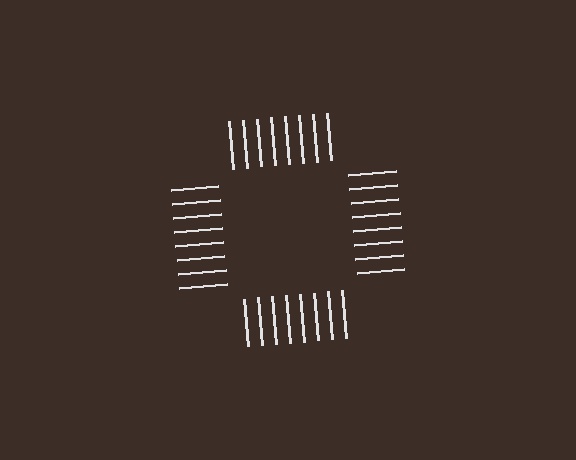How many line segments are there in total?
32 — 8 along each of the 4 edges.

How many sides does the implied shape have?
4 sides — the line-ends trace a square.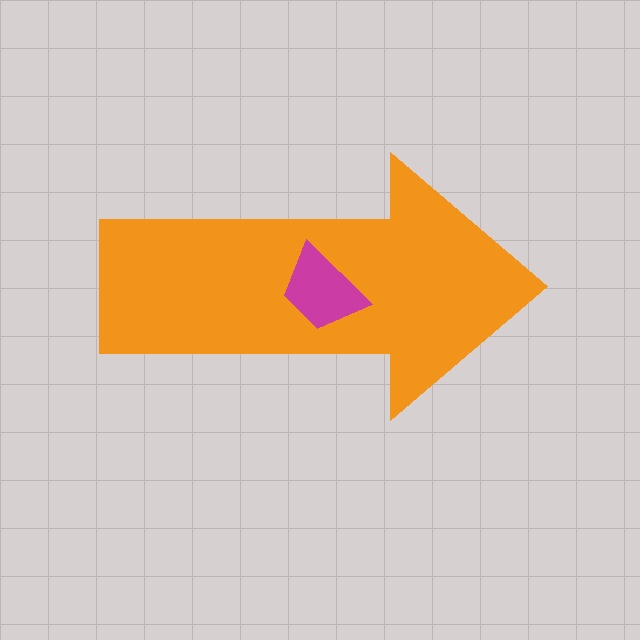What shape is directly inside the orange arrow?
The magenta trapezoid.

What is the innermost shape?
The magenta trapezoid.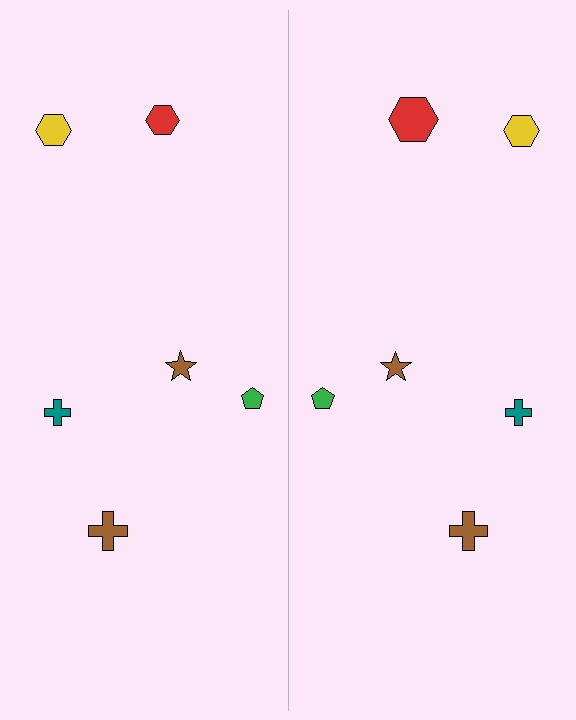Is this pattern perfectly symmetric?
No, the pattern is not perfectly symmetric. The red hexagon on the right side has a different size than its mirror counterpart.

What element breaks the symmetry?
The red hexagon on the right side has a different size than its mirror counterpart.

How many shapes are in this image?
There are 12 shapes in this image.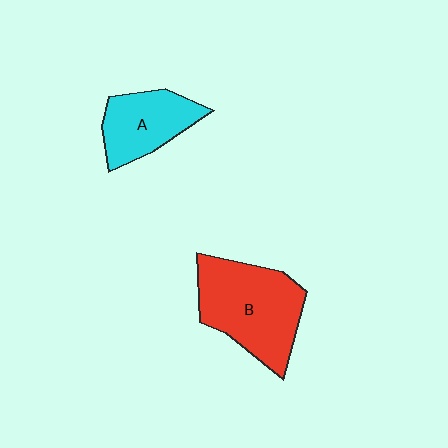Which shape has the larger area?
Shape B (red).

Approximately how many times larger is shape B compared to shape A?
Approximately 1.6 times.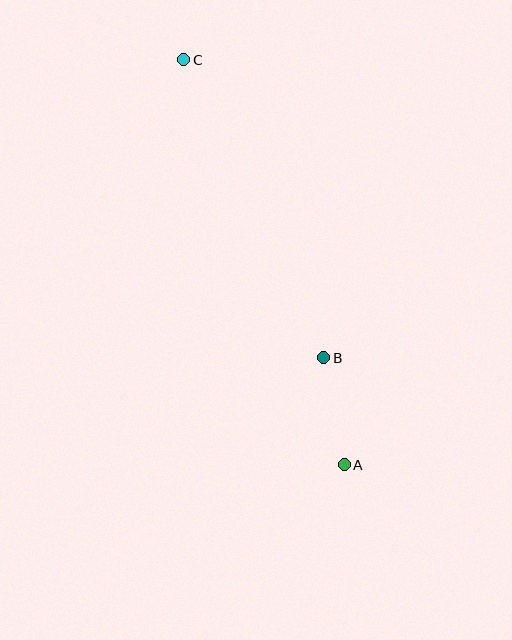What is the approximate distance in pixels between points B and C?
The distance between B and C is approximately 329 pixels.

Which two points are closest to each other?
Points A and B are closest to each other.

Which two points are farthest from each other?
Points A and C are farthest from each other.